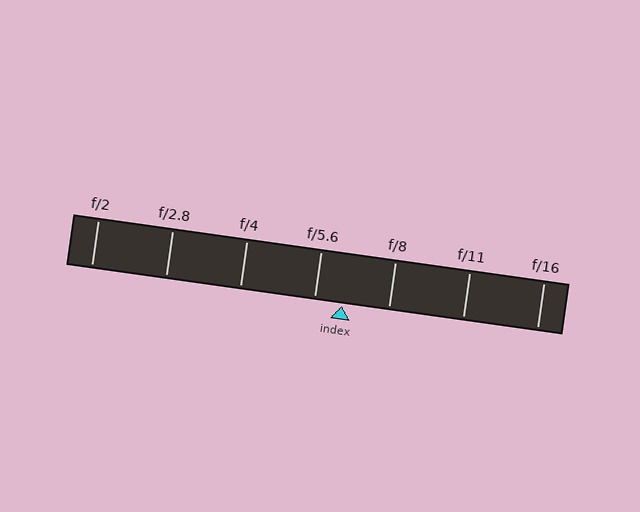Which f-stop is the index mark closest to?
The index mark is closest to f/5.6.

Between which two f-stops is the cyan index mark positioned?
The index mark is between f/5.6 and f/8.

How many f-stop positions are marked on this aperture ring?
There are 7 f-stop positions marked.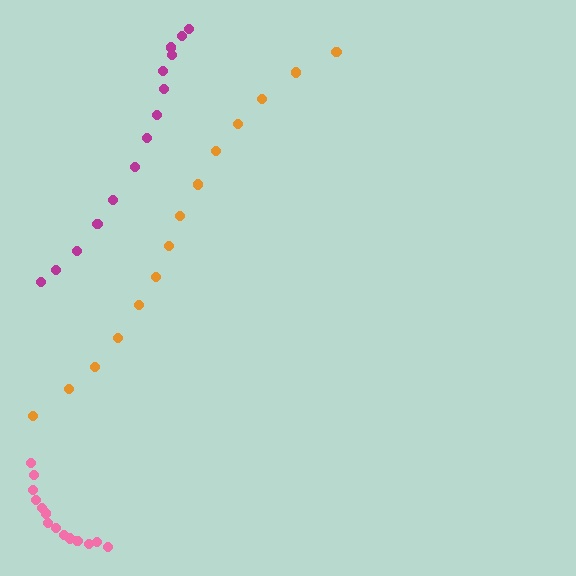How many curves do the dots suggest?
There are 3 distinct paths.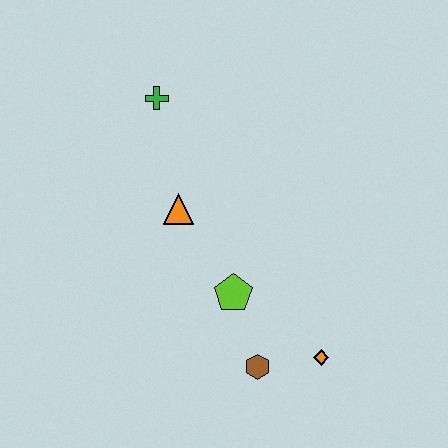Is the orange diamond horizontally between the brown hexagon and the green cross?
No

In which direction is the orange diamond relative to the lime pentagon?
The orange diamond is to the right of the lime pentagon.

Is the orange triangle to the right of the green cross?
Yes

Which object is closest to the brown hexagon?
The orange diamond is closest to the brown hexagon.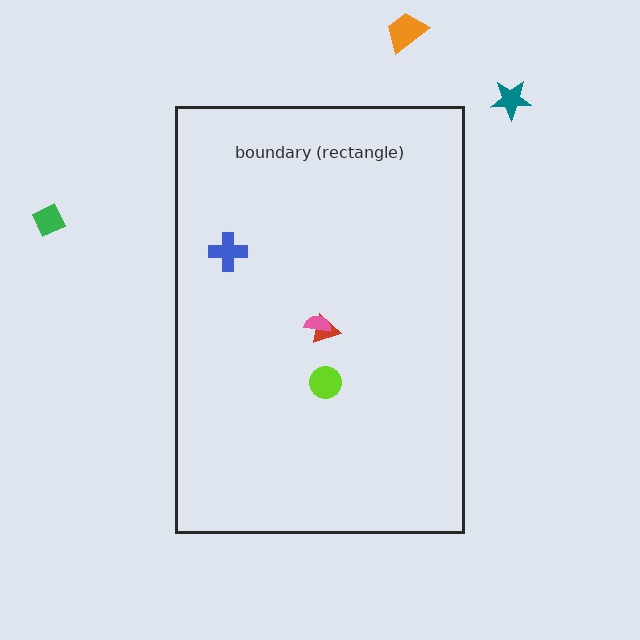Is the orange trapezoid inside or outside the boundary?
Outside.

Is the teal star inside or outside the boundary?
Outside.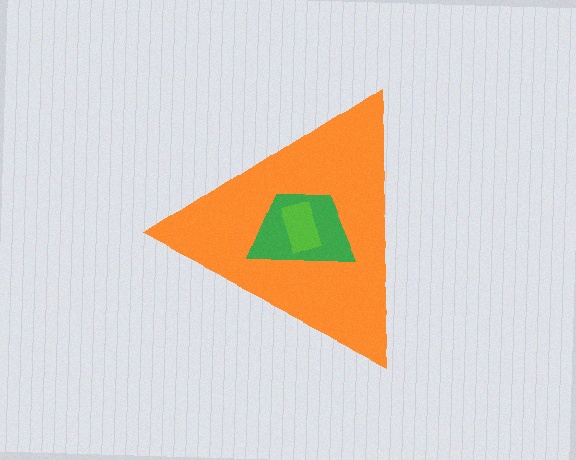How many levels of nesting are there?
3.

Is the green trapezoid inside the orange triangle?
Yes.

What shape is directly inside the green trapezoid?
The lime rectangle.